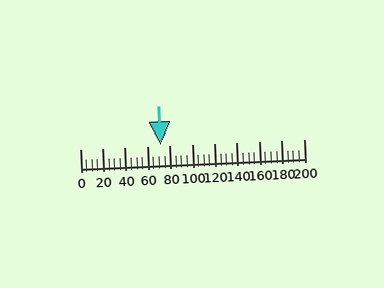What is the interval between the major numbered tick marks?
The major tick marks are spaced 20 units apart.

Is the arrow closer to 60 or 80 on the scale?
The arrow is closer to 80.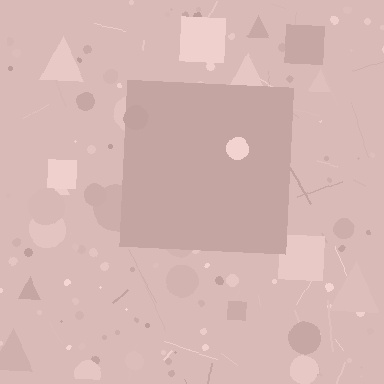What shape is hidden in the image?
A square is hidden in the image.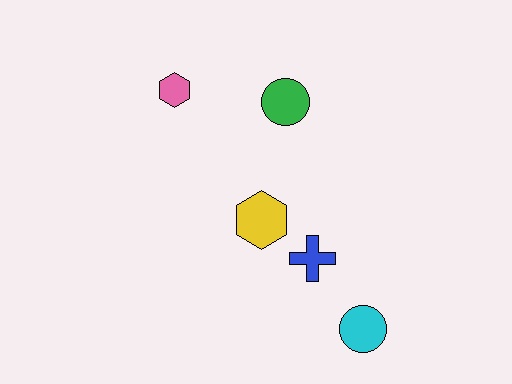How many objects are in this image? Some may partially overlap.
There are 5 objects.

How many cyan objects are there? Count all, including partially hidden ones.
There is 1 cyan object.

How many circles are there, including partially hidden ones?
There are 2 circles.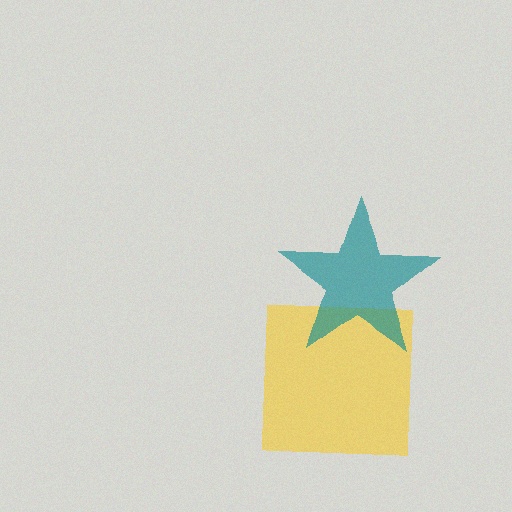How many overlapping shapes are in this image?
There are 2 overlapping shapes in the image.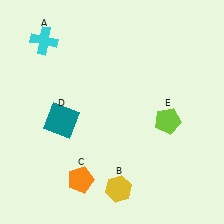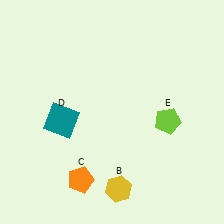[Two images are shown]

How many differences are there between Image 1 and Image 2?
There is 1 difference between the two images.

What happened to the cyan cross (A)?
The cyan cross (A) was removed in Image 2. It was in the top-left area of Image 1.